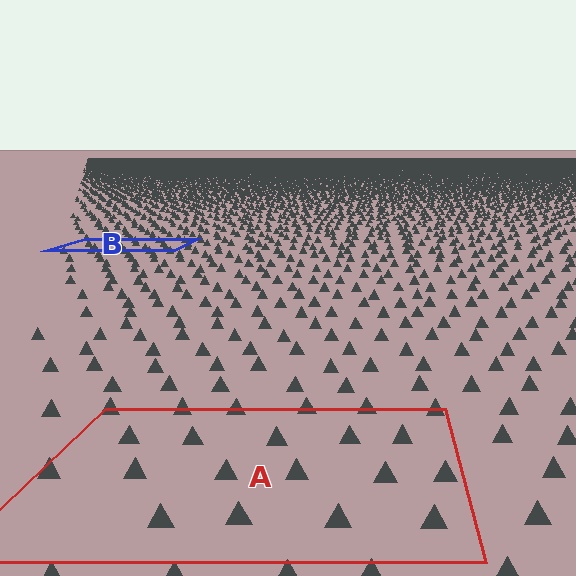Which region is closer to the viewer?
Region A is closer. The texture elements there are larger and more spread out.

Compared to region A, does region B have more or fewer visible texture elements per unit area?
Region B has more texture elements per unit area — they are packed more densely because it is farther away.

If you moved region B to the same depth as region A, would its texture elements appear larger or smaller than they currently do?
They would appear larger. At a closer depth, the same texture elements are projected at a bigger on-screen size.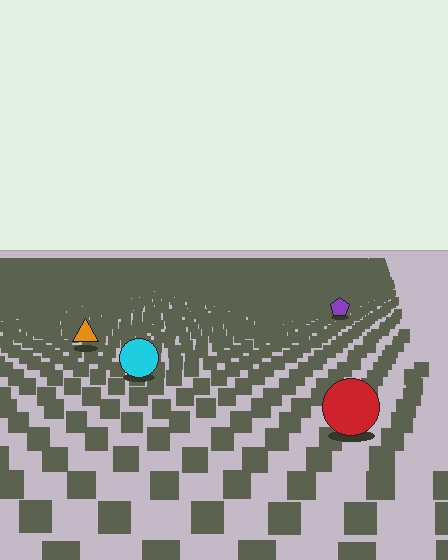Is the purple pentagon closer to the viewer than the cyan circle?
No. The cyan circle is closer — you can tell from the texture gradient: the ground texture is coarser near it.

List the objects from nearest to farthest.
From nearest to farthest: the red circle, the cyan circle, the orange triangle, the purple pentagon.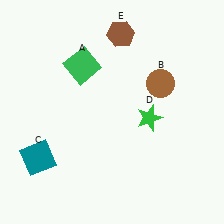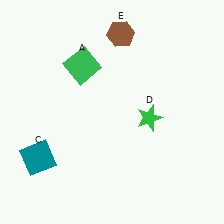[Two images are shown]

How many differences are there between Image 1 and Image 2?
There is 1 difference between the two images.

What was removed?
The brown circle (B) was removed in Image 2.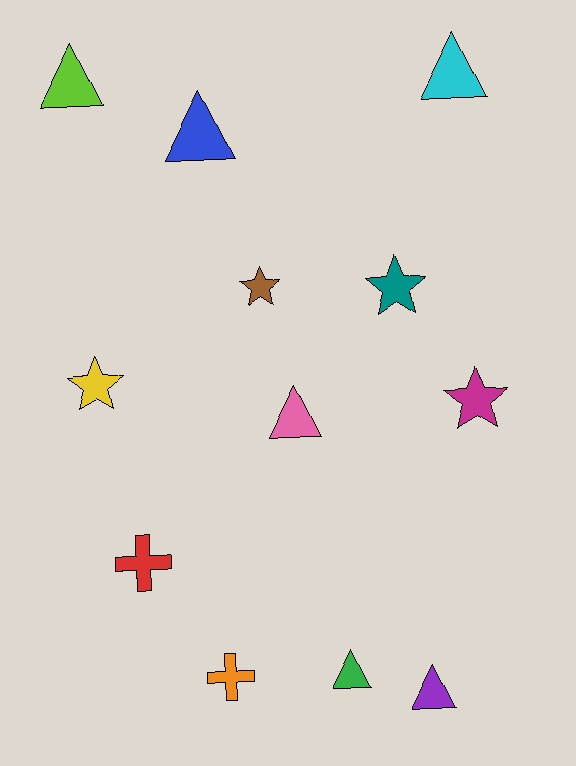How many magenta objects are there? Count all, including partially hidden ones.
There is 1 magenta object.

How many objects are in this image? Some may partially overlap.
There are 12 objects.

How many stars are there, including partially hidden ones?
There are 4 stars.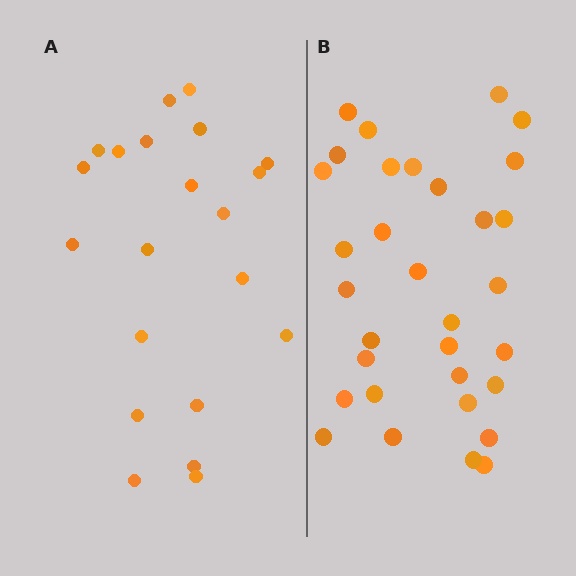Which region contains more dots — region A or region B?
Region B (the right region) has more dots.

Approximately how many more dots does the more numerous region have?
Region B has roughly 12 or so more dots than region A.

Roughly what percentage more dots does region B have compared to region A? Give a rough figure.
About 50% more.